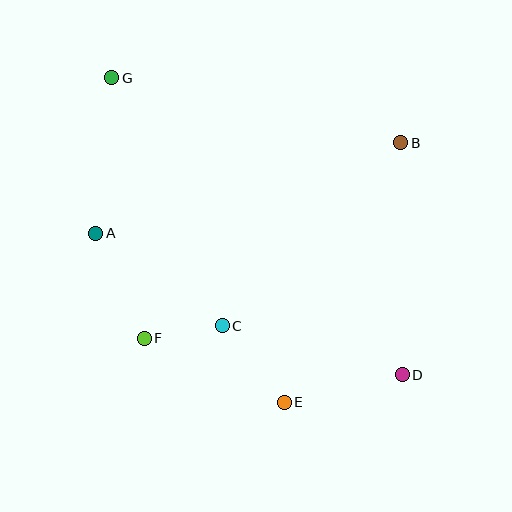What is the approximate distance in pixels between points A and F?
The distance between A and F is approximately 116 pixels.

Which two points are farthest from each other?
Points D and G are farthest from each other.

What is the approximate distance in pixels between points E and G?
The distance between E and G is approximately 367 pixels.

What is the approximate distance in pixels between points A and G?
The distance between A and G is approximately 156 pixels.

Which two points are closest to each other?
Points C and F are closest to each other.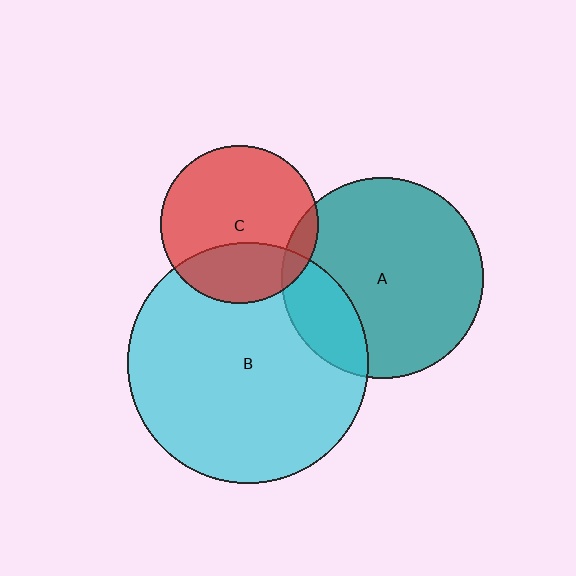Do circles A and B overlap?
Yes.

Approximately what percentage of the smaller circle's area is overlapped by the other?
Approximately 20%.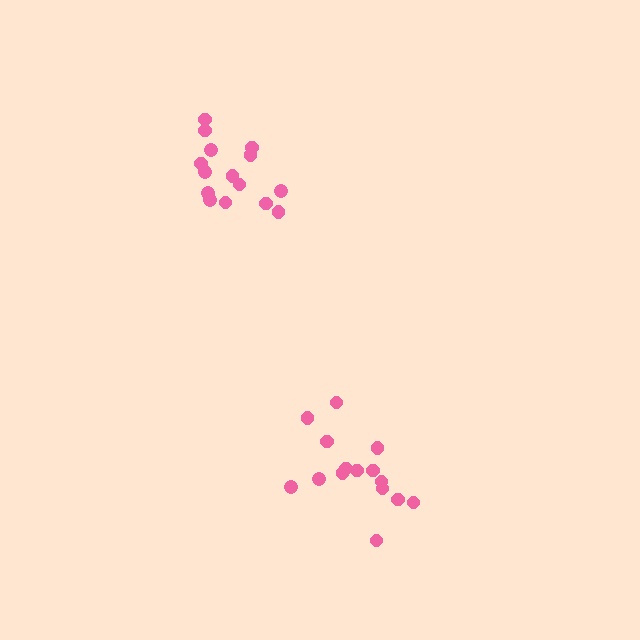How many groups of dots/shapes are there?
There are 2 groups.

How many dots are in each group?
Group 1: 15 dots, Group 2: 15 dots (30 total).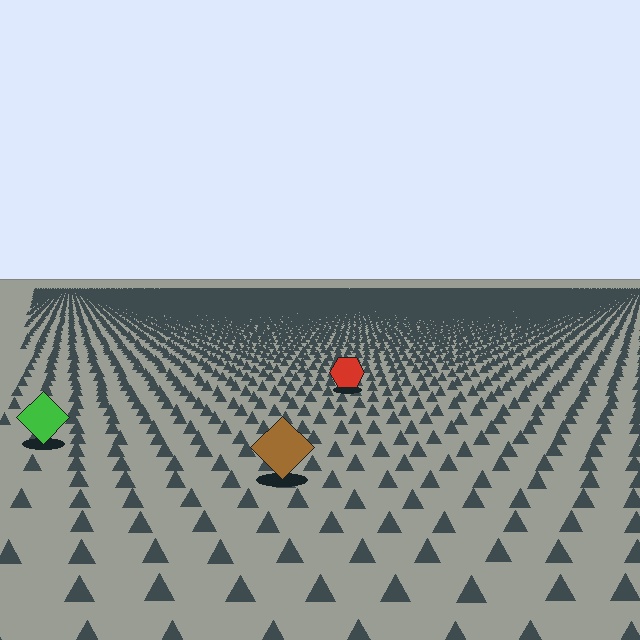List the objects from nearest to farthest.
From nearest to farthest: the brown diamond, the green diamond, the red hexagon.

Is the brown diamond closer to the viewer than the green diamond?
Yes. The brown diamond is closer — you can tell from the texture gradient: the ground texture is coarser near it.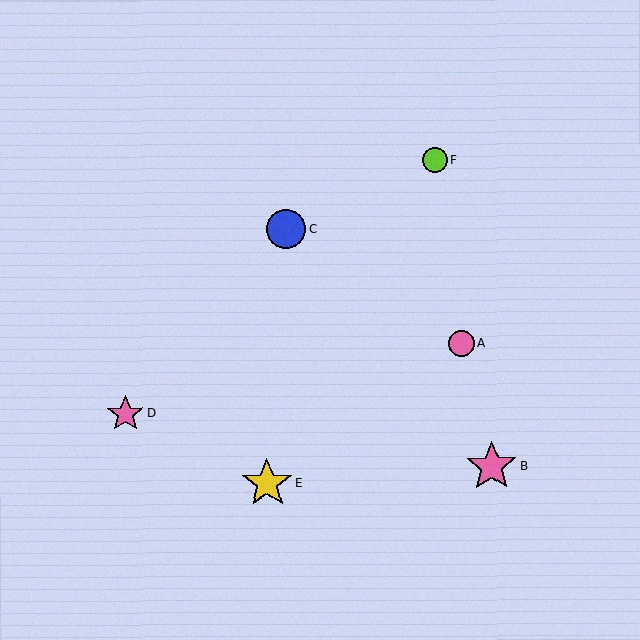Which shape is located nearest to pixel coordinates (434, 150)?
The lime circle (labeled F) at (435, 159) is nearest to that location.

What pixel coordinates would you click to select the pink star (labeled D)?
Click at (125, 413) to select the pink star D.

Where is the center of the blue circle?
The center of the blue circle is at (286, 229).